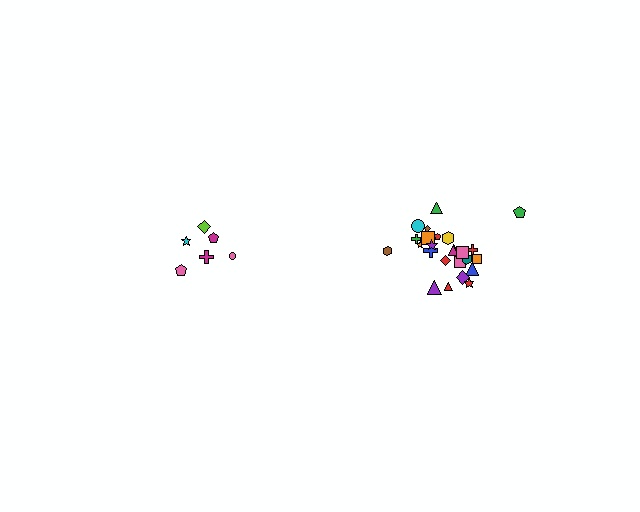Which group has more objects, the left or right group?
The right group.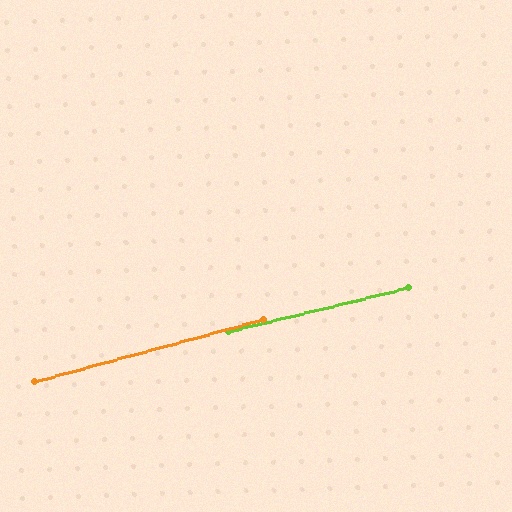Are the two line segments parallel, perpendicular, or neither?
Parallel — their directions differ by only 1.4°.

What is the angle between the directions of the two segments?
Approximately 1 degree.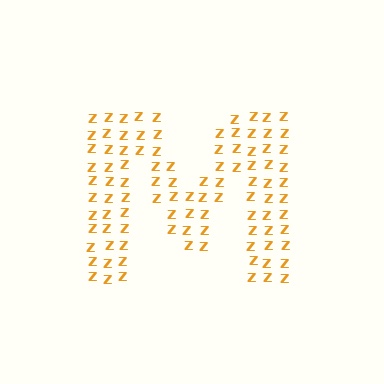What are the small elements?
The small elements are letter Z's.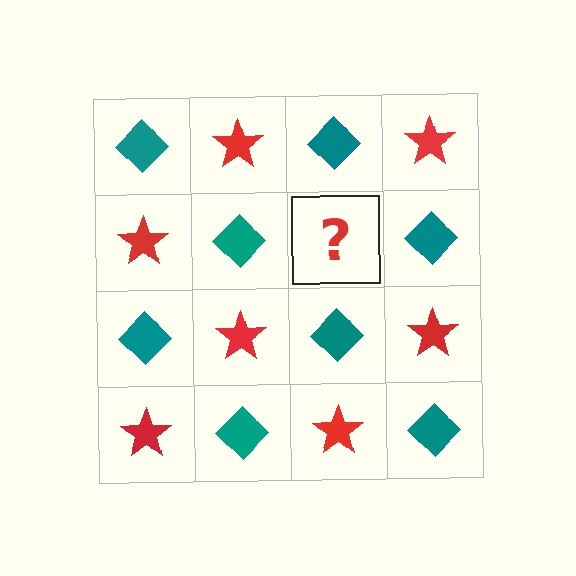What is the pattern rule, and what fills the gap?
The rule is that it alternates teal diamond and red star in a checkerboard pattern. The gap should be filled with a red star.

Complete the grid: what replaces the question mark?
The question mark should be replaced with a red star.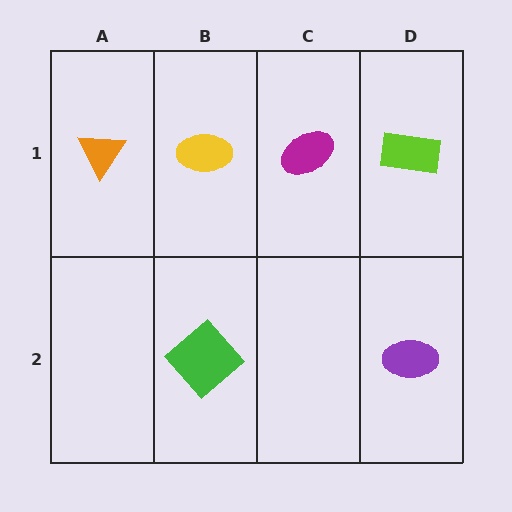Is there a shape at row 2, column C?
No, that cell is empty.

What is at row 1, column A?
An orange triangle.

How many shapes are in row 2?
2 shapes.